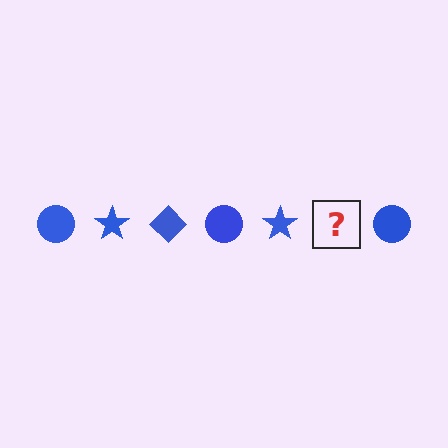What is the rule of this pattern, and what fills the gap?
The rule is that the pattern cycles through circle, star, diamond shapes in blue. The gap should be filled with a blue diamond.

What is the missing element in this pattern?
The missing element is a blue diamond.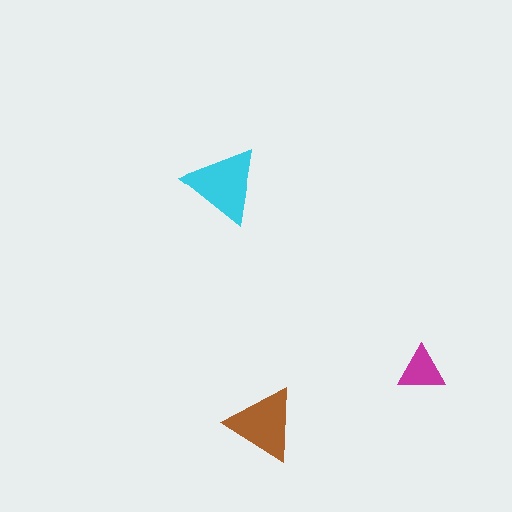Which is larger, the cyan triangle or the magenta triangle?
The cyan one.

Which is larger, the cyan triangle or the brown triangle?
The cyan one.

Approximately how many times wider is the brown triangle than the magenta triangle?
About 1.5 times wider.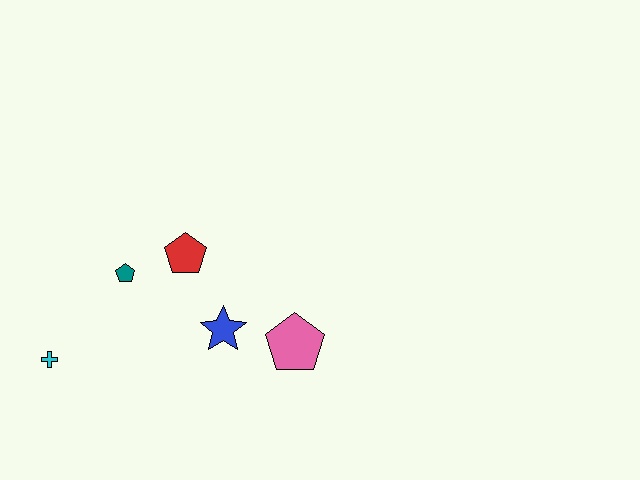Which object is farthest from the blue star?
The cyan cross is farthest from the blue star.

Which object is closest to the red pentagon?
The teal pentagon is closest to the red pentagon.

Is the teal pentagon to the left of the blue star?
Yes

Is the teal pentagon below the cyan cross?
No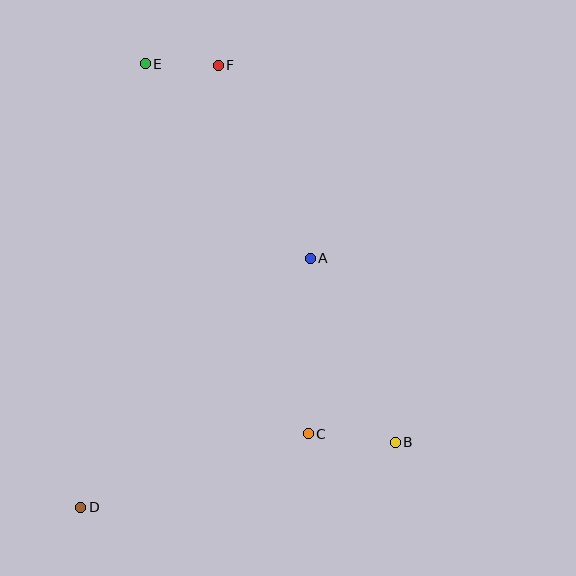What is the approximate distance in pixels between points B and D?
The distance between B and D is approximately 321 pixels.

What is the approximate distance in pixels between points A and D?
The distance between A and D is approximately 338 pixels.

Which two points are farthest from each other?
Points D and F are farthest from each other.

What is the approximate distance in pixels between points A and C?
The distance between A and C is approximately 175 pixels.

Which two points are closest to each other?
Points E and F are closest to each other.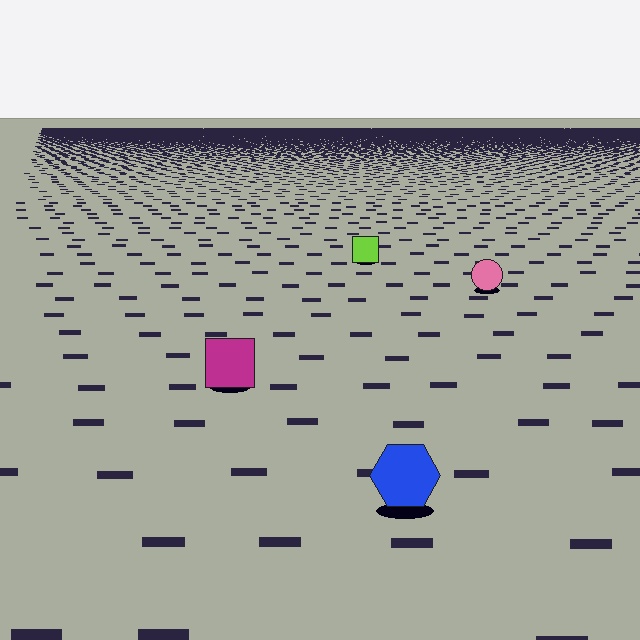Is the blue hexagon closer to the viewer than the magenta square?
Yes. The blue hexagon is closer — you can tell from the texture gradient: the ground texture is coarser near it.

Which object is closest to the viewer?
The blue hexagon is closest. The texture marks near it are larger and more spread out.